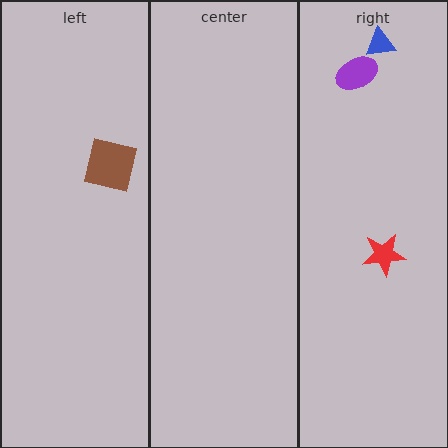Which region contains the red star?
The right region.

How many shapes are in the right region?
3.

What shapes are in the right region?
The red star, the blue triangle, the purple ellipse.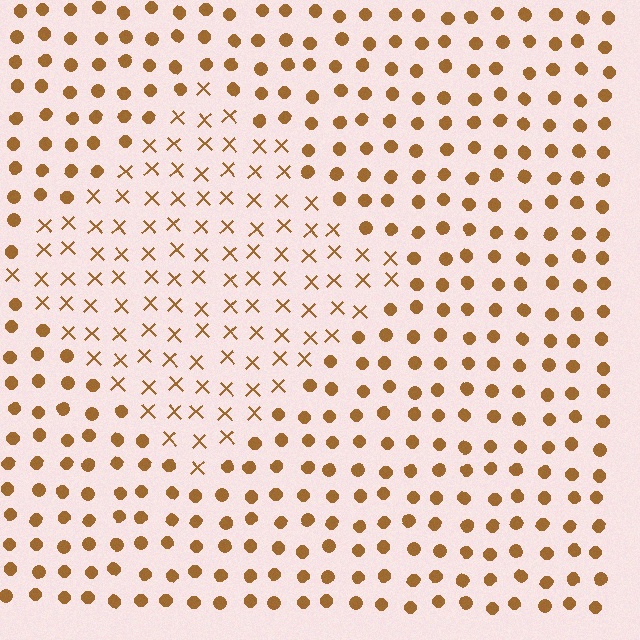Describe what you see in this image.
The image is filled with small brown elements arranged in a uniform grid. A diamond-shaped region contains X marks, while the surrounding area contains circles. The boundary is defined purely by the change in element shape.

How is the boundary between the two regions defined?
The boundary is defined by a change in element shape: X marks inside vs. circles outside. All elements share the same color and spacing.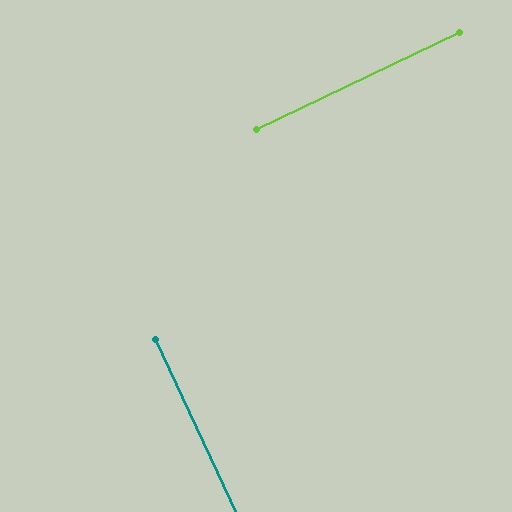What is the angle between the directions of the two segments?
Approximately 90 degrees.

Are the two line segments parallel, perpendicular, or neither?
Perpendicular — they meet at approximately 90°.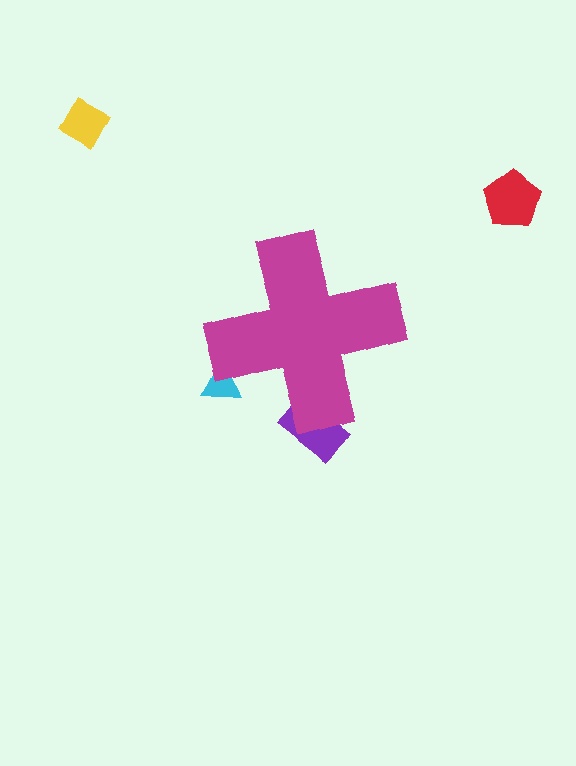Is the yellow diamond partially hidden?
No, the yellow diamond is fully visible.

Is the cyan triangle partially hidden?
Yes, the cyan triangle is partially hidden behind the magenta cross.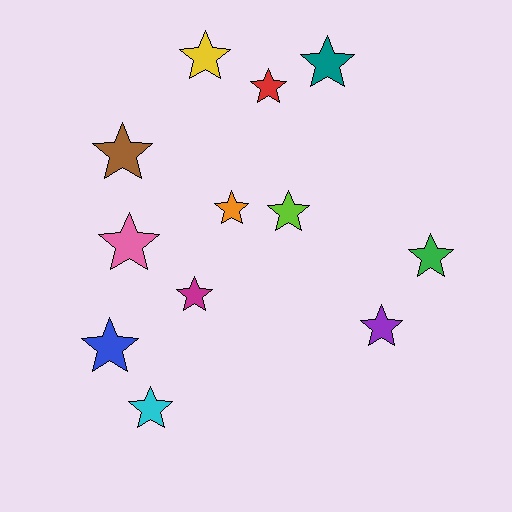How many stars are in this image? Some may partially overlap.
There are 12 stars.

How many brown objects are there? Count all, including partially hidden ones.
There is 1 brown object.